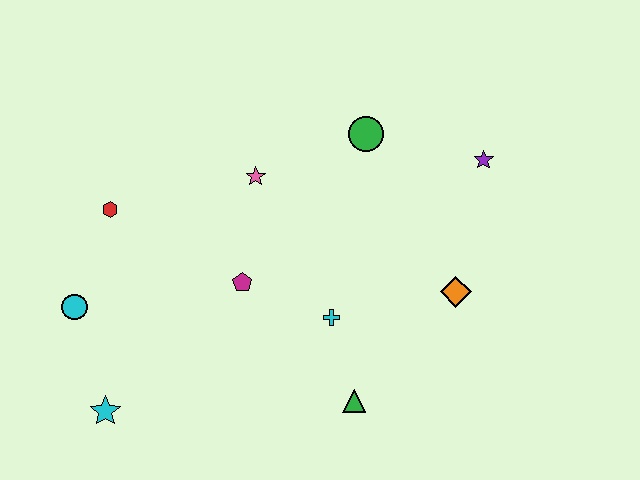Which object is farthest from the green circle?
The cyan star is farthest from the green circle.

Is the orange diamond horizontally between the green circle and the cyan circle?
No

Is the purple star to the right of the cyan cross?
Yes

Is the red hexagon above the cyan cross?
Yes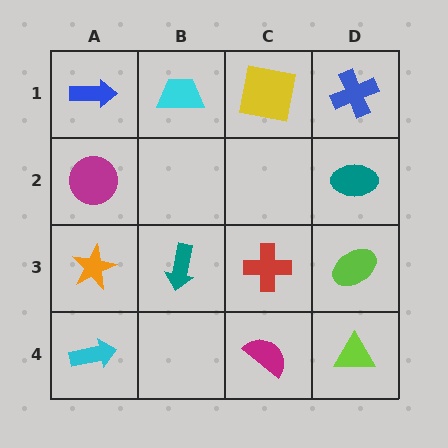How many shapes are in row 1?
4 shapes.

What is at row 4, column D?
A lime triangle.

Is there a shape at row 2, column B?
No, that cell is empty.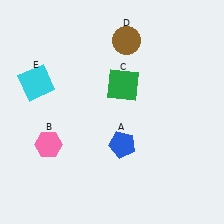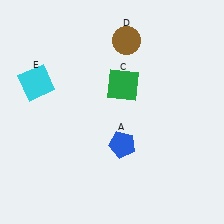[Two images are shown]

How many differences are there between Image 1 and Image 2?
There is 1 difference between the two images.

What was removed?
The pink hexagon (B) was removed in Image 2.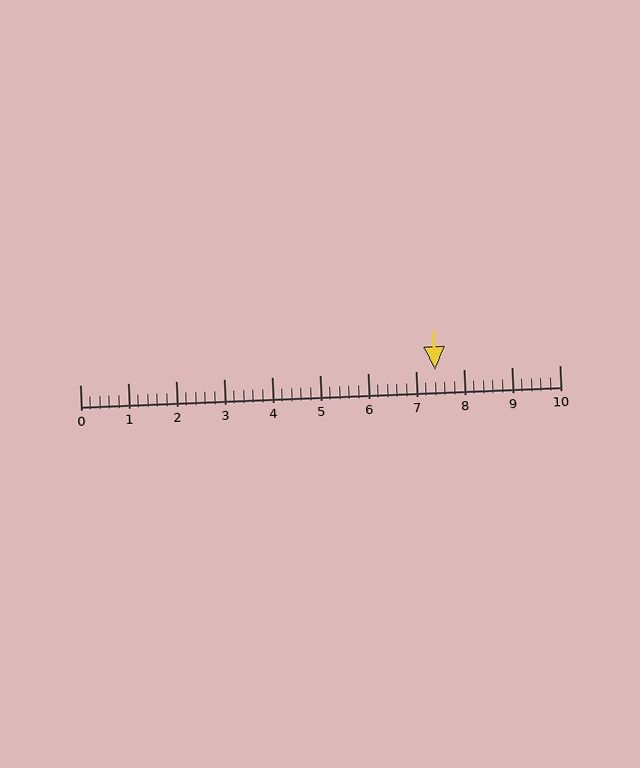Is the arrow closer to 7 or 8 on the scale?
The arrow is closer to 7.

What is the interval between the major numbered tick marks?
The major tick marks are spaced 1 units apart.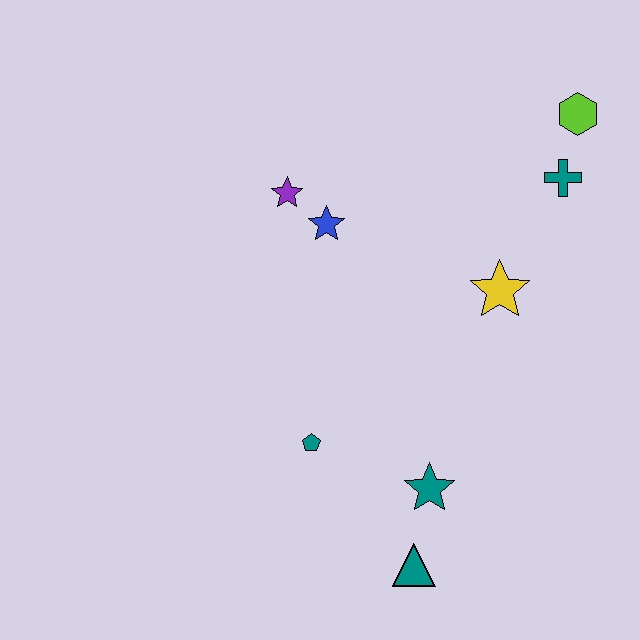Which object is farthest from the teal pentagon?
The lime hexagon is farthest from the teal pentagon.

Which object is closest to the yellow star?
The teal cross is closest to the yellow star.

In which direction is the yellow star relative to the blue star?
The yellow star is to the right of the blue star.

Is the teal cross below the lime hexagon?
Yes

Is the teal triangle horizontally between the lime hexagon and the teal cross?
No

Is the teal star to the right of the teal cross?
No